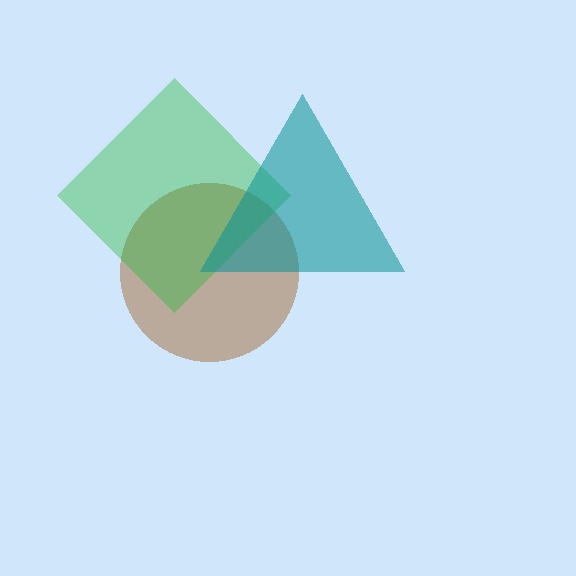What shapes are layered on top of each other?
The layered shapes are: a brown circle, a green diamond, a teal triangle.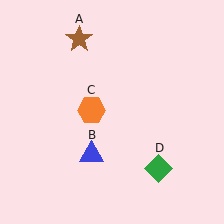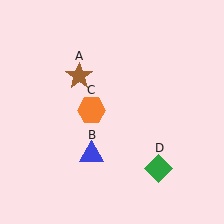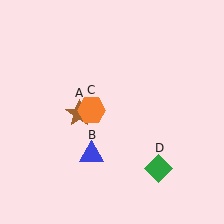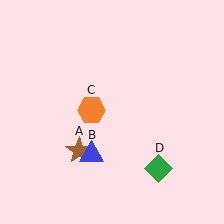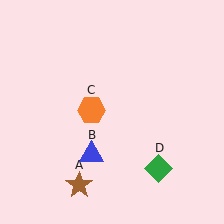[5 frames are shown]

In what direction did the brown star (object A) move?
The brown star (object A) moved down.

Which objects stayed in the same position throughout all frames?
Blue triangle (object B) and orange hexagon (object C) and green diamond (object D) remained stationary.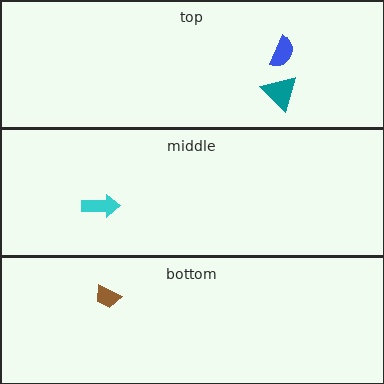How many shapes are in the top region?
2.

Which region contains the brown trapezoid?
The bottom region.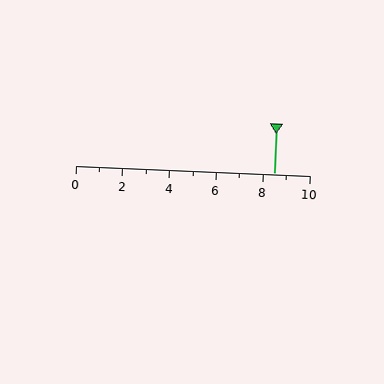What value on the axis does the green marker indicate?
The marker indicates approximately 8.5.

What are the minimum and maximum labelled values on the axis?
The axis runs from 0 to 10.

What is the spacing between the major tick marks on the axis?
The major ticks are spaced 2 apart.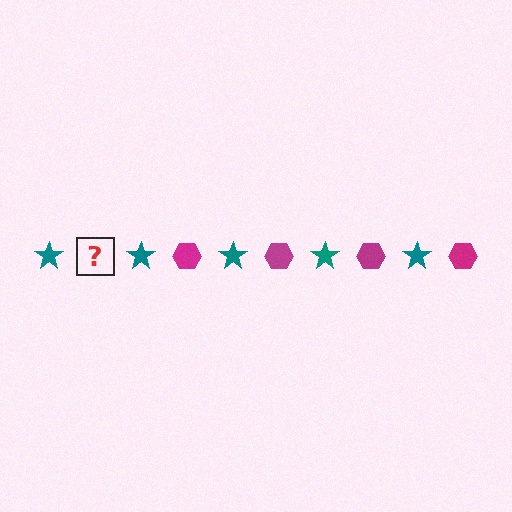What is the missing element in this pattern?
The missing element is a magenta hexagon.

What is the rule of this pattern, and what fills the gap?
The rule is that the pattern alternates between teal star and magenta hexagon. The gap should be filled with a magenta hexagon.